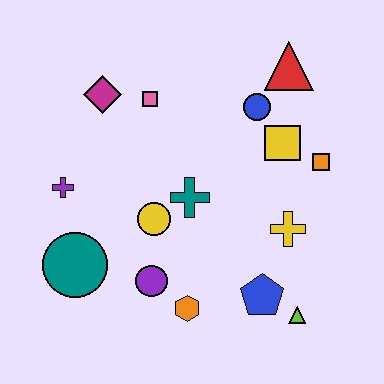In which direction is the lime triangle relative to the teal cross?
The lime triangle is below the teal cross.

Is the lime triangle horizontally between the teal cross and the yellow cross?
No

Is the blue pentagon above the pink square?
No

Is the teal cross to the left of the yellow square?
Yes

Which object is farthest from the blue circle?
The teal circle is farthest from the blue circle.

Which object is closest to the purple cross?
The teal circle is closest to the purple cross.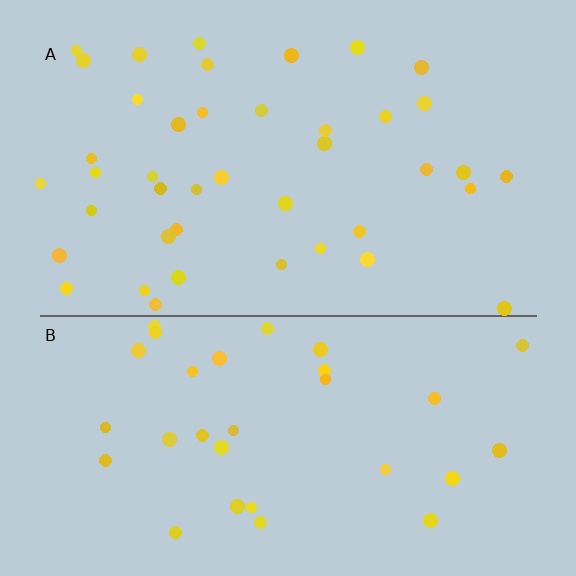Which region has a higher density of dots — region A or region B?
A (the top).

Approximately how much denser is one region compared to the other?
Approximately 1.3× — region A over region B.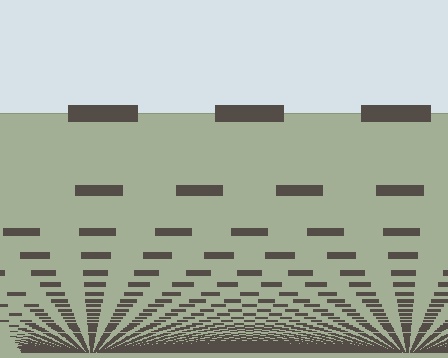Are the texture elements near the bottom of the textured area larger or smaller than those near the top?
Smaller. The gradient is inverted — elements near the bottom are smaller and denser.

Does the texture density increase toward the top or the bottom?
Density increases toward the bottom.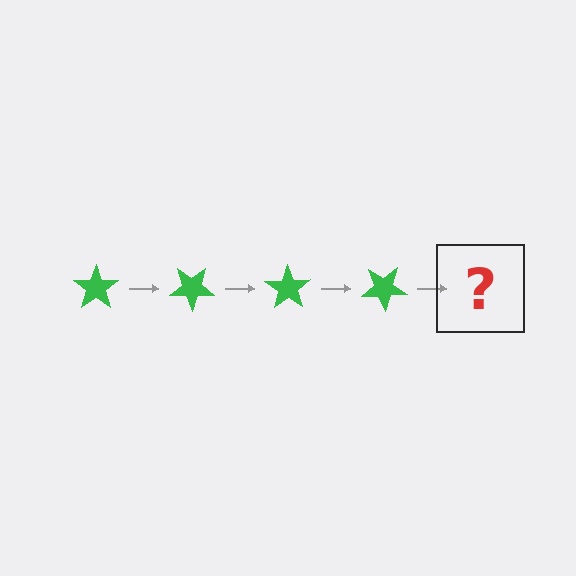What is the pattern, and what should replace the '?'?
The pattern is that the star rotates 35 degrees each step. The '?' should be a green star rotated 140 degrees.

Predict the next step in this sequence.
The next step is a green star rotated 140 degrees.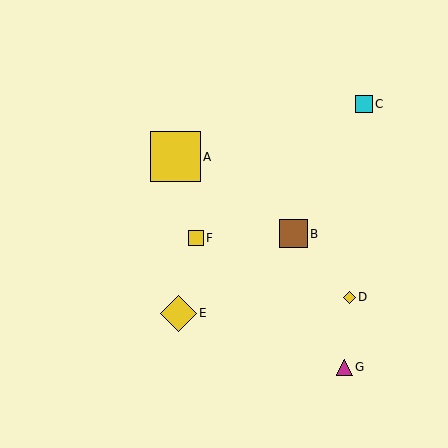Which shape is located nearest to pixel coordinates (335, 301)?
The yellow diamond (labeled D) at (349, 297) is nearest to that location.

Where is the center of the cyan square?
The center of the cyan square is at (364, 104).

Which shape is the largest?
The yellow square (labeled A) is the largest.